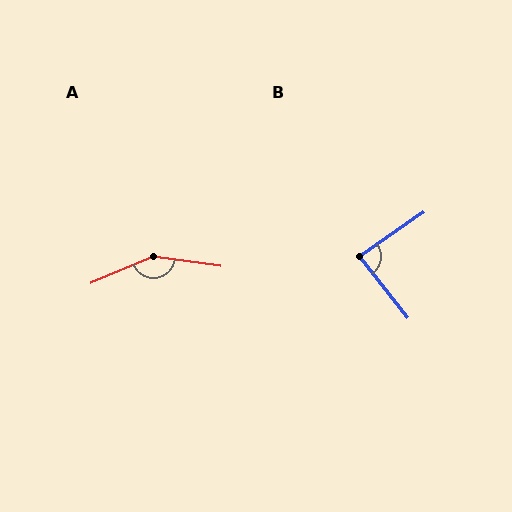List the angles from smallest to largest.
B (86°), A (149°).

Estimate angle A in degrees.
Approximately 149 degrees.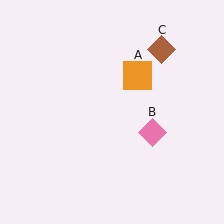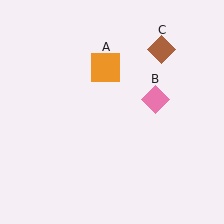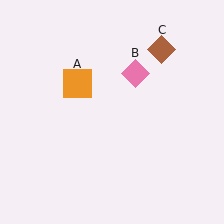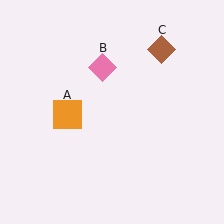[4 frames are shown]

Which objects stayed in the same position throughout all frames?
Brown diamond (object C) remained stationary.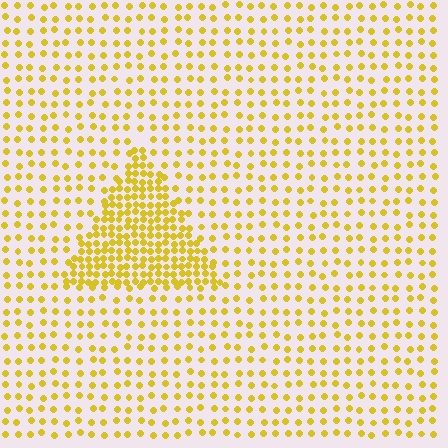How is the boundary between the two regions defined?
The boundary is defined by a change in element density (approximately 2.5x ratio). All elements are the same color, size, and shape.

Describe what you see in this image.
The image contains small yellow elements arranged at two different densities. A triangle-shaped region is visible where the elements are more densely packed than the surrounding area.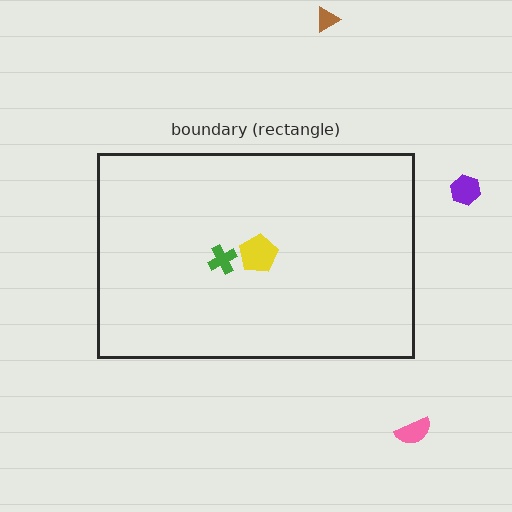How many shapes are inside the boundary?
2 inside, 3 outside.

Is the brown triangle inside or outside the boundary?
Outside.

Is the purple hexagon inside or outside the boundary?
Outside.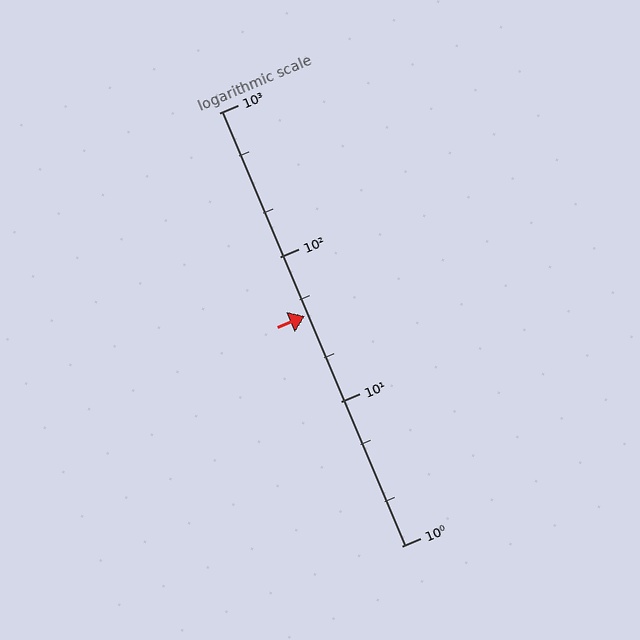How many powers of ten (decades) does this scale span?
The scale spans 3 decades, from 1 to 1000.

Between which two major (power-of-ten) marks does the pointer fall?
The pointer is between 10 and 100.